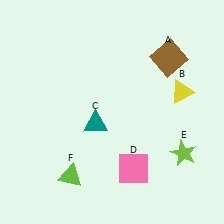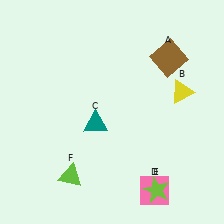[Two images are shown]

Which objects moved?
The objects that moved are: the pink square (D), the lime star (E).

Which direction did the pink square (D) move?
The pink square (D) moved down.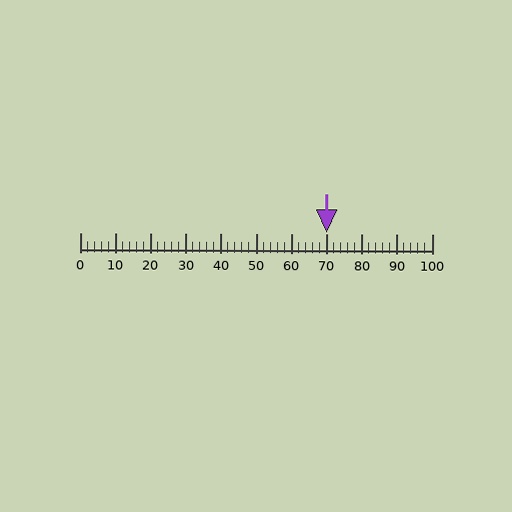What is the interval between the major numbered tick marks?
The major tick marks are spaced 10 units apart.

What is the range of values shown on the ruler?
The ruler shows values from 0 to 100.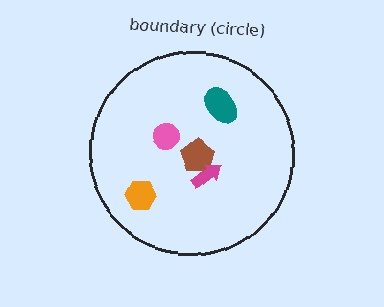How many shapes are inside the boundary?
5 inside, 0 outside.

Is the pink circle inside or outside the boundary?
Inside.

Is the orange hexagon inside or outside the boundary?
Inside.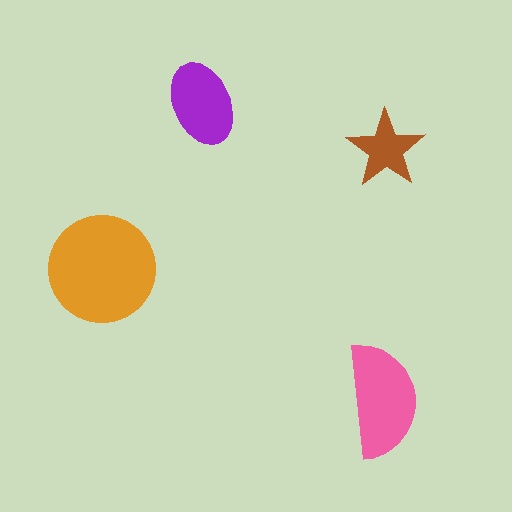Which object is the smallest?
The brown star.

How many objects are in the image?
There are 4 objects in the image.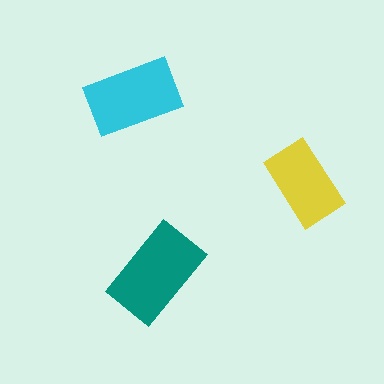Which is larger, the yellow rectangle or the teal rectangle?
The teal one.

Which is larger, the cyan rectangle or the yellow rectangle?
The cyan one.